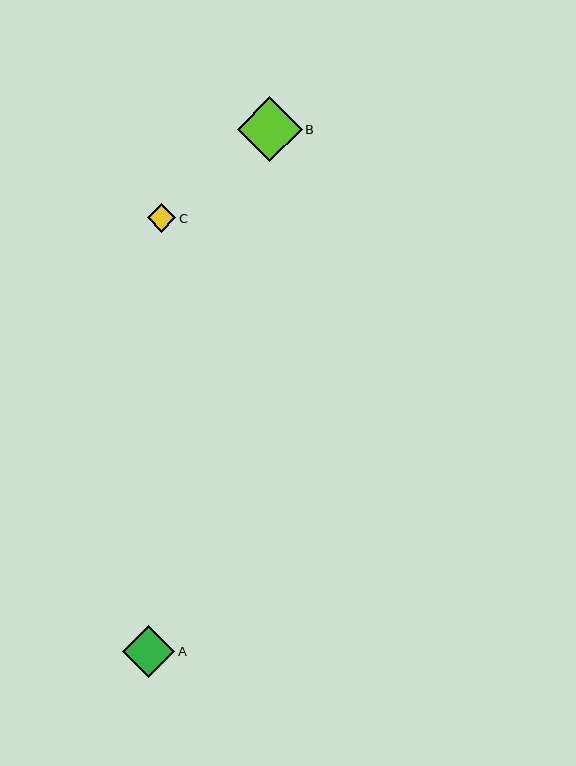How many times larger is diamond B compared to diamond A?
Diamond B is approximately 1.2 times the size of diamond A.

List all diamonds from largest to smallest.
From largest to smallest: B, A, C.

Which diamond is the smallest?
Diamond C is the smallest with a size of approximately 28 pixels.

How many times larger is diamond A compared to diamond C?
Diamond A is approximately 1.8 times the size of diamond C.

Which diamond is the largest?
Diamond B is the largest with a size of approximately 65 pixels.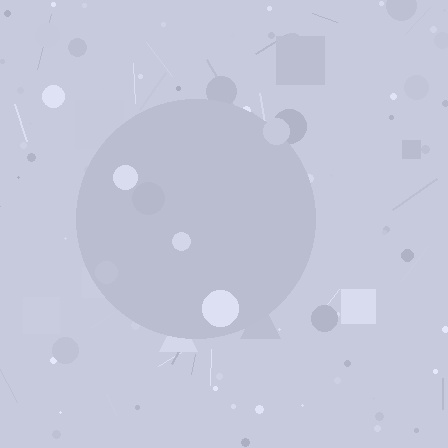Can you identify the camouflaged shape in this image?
The camouflaged shape is a circle.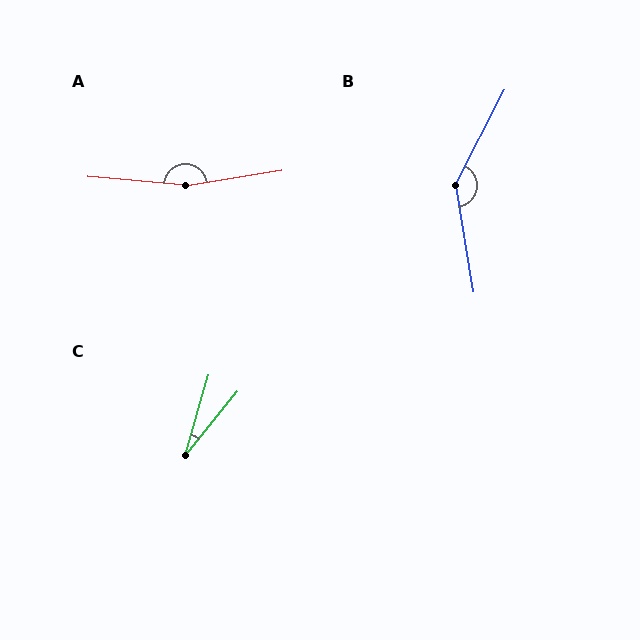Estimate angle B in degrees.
Approximately 143 degrees.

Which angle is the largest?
A, at approximately 166 degrees.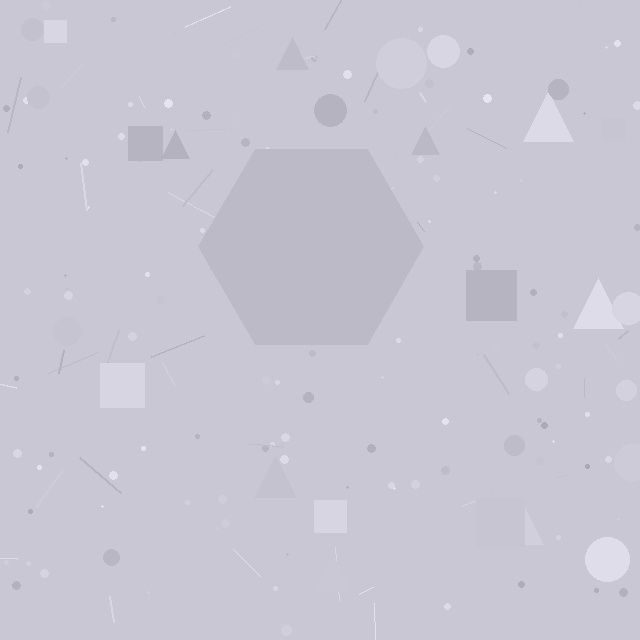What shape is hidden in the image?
A hexagon is hidden in the image.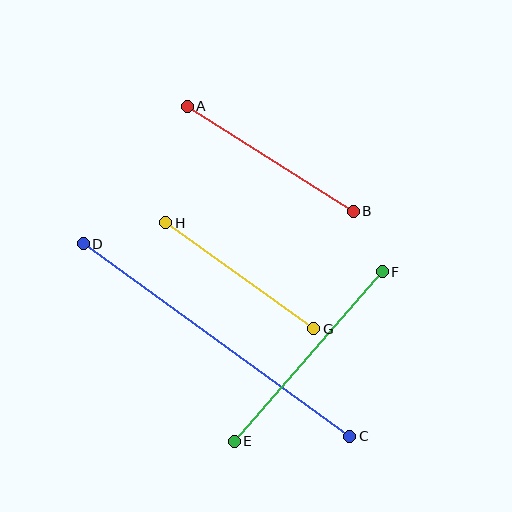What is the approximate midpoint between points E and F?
The midpoint is at approximately (308, 357) pixels.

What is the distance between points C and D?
The distance is approximately 329 pixels.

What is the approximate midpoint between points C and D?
The midpoint is at approximately (217, 340) pixels.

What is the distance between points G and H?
The distance is approximately 182 pixels.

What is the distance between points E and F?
The distance is approximately 225 pixels.